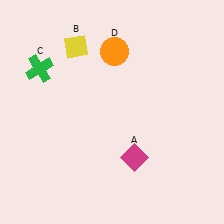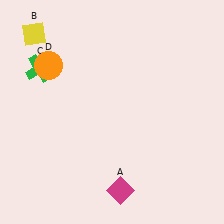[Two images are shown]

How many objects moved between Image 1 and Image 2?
3 objects moved between the two images.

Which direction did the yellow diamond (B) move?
The yellow diamond (B) moved left.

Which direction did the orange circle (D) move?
The orange circle (D) moved left.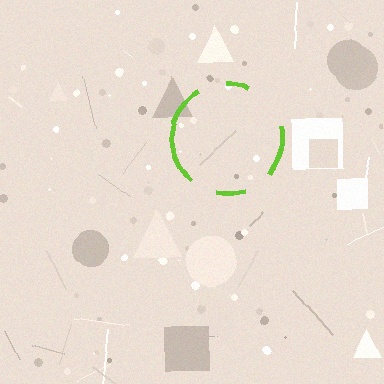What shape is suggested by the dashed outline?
The dashed outline suggests a circle.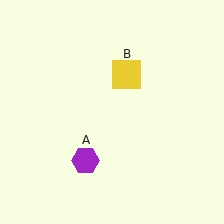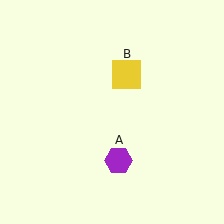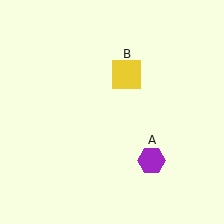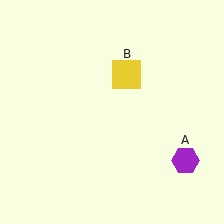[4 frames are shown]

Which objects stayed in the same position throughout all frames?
Yellow square (object B) remained stationary.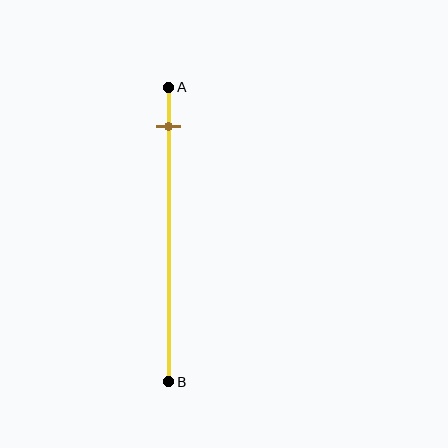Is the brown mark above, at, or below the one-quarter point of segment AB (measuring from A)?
The brown mark is above the one-quarter point of segment AB.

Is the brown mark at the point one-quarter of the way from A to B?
No, the mark is at about 15% from A, not at the 25% one-quarter point.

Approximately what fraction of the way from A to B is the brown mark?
The brown mark is approximately 15% of the way from A to B.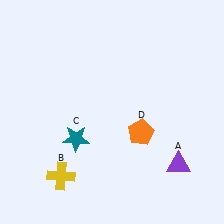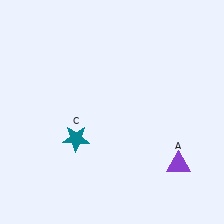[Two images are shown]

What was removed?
The orange pentagon (D), the yellow cross (B) were removed in Image 2.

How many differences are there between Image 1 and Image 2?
There are 2 differences between the two images.